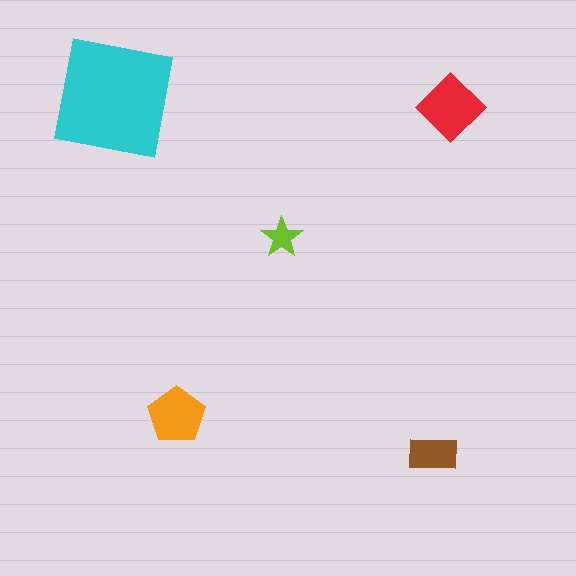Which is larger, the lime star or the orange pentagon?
The orange pentagon.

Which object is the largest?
The cyan square.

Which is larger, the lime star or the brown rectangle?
The brown rectangle.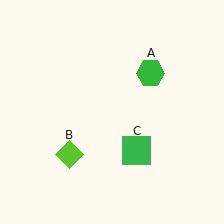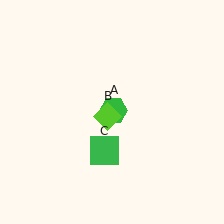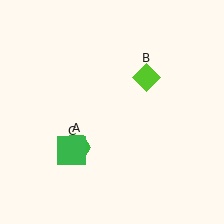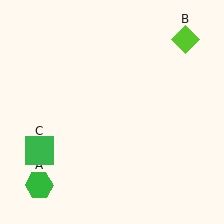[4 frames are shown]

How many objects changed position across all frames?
3 objects changed position: green hexagon (object A), lime diamond (object B), green square (object C).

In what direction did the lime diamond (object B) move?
The lime diamond (object B) moved up and to the right.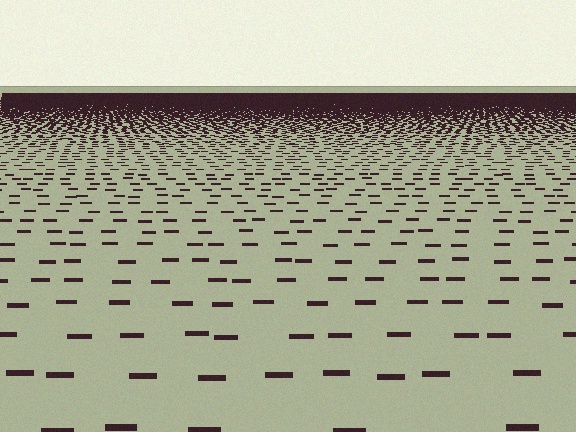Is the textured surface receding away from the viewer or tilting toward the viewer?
The surface is receding away from the viewer. Texture elements get smaller and denser toward the top.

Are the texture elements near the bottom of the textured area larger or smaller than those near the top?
Larger. Near the bottom, elements are closer to the viewer and appear at a bigger on-screen size.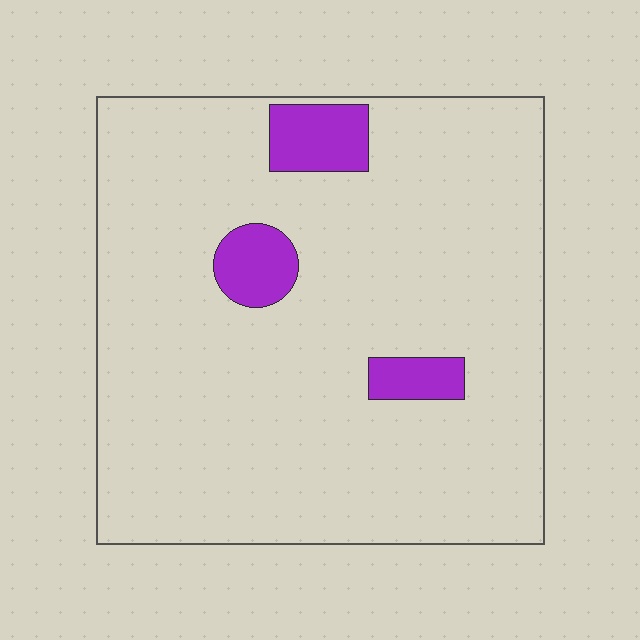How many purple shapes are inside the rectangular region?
3.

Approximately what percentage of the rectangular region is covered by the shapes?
Approximately 10%.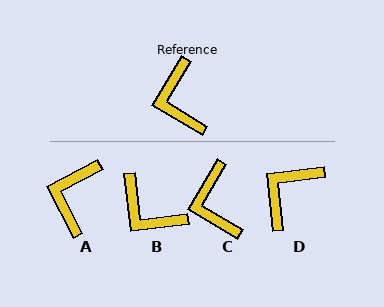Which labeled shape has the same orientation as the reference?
C.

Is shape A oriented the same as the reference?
No, it is off by about 32 degrees.